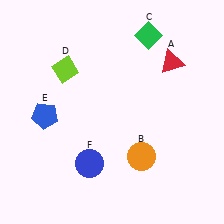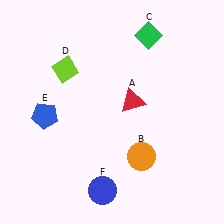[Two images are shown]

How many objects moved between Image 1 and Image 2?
2 objects moved between the two images.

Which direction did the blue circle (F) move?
The blue circle (F) moved down.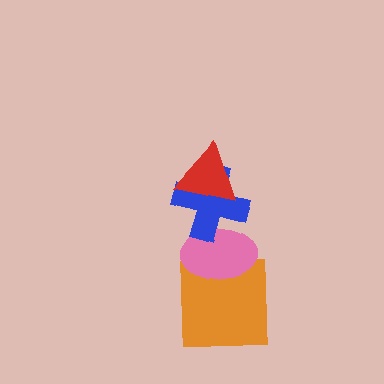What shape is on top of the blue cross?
The red triangle is on top of the blue cross.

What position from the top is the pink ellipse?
The pink ellipse is 3rd from the top.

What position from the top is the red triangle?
The red triangle is 1st from the top.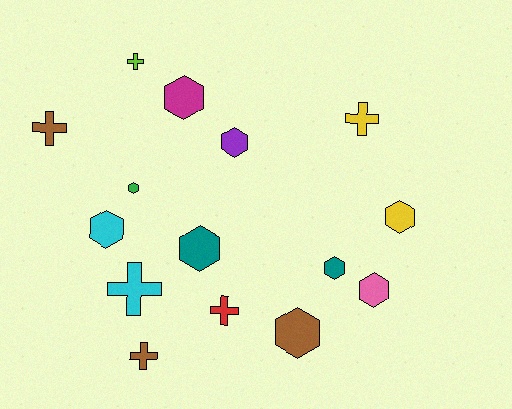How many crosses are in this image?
There are 6 crosses.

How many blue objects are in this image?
There are no blue objects.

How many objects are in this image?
There are 15 objects.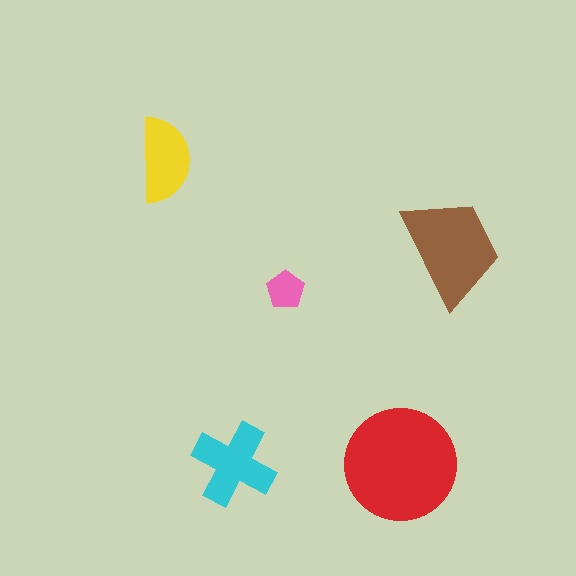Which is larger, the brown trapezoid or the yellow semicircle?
The brown trapezoid.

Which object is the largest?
The red circle.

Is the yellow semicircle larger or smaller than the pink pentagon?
Larger.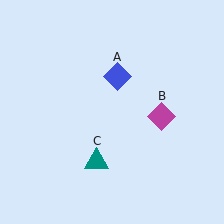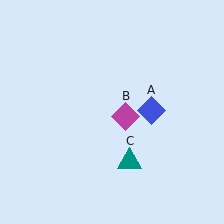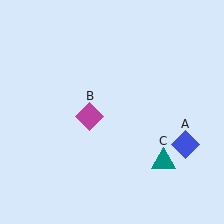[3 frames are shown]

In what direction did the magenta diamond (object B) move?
The magenta diamond (object B) moved left.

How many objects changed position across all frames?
3 objects changed position: blue diamond (object A), magenta diamond (object B), teal triangle (object C).